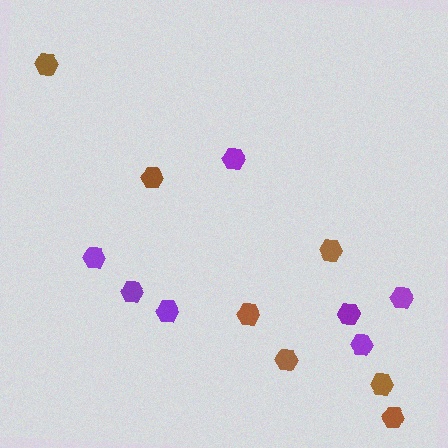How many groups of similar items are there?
There are 2 groups: one group of purple hexagons (7) and one group of brown hexagons (7).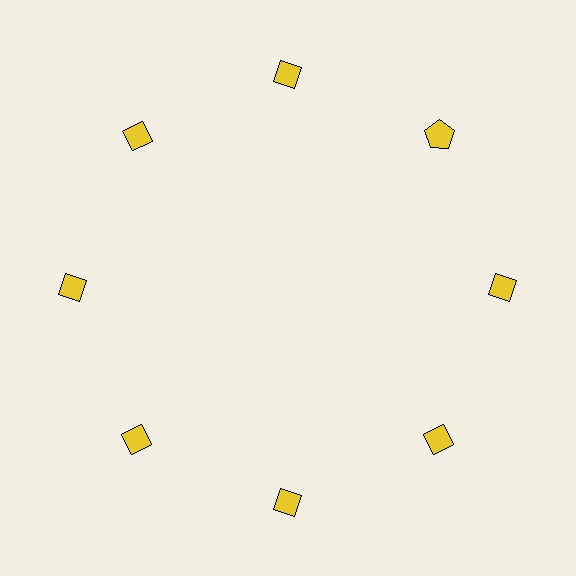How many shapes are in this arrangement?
There are 8 shapes arranged in a ring pattern.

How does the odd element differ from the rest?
It has a different shape: pentagon instead of diamond.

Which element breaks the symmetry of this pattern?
The yellow pentagon at roughly the 2 o'clock position breaks the symmetry. All other shapes are yellow diamonds.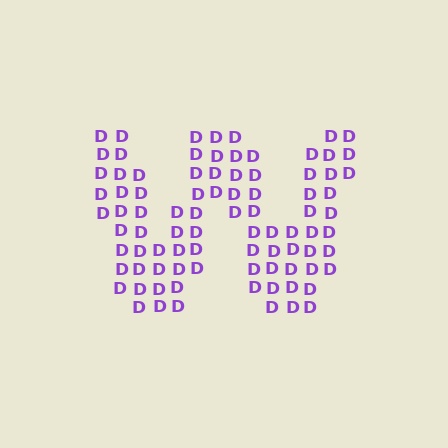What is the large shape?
The large shape is the letter W.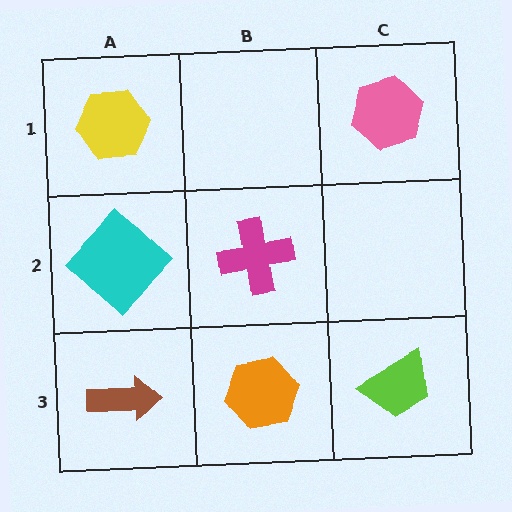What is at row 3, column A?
A brown arrow.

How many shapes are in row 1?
2 shapes.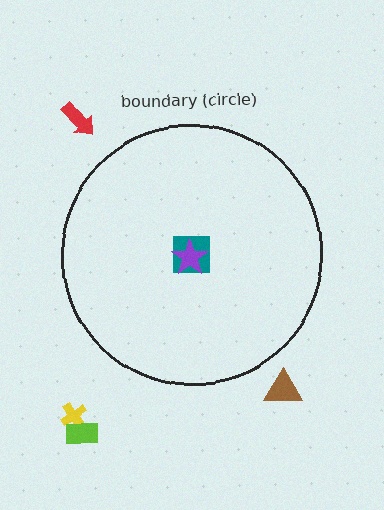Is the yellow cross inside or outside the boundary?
Outside.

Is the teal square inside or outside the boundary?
Inside.